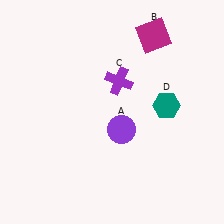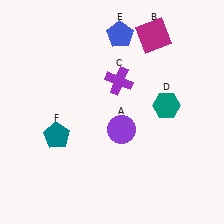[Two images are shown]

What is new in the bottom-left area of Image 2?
A teal pentagon (F) was added in the bottom-left area of Image 2.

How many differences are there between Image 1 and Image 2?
There are 2 differences between the two images.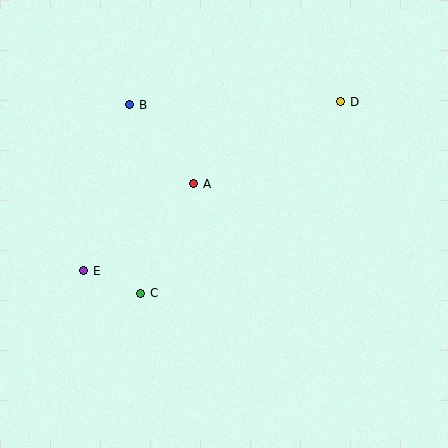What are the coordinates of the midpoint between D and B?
The midpoint between D and B is at (235, 103).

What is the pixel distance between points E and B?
The distance between E and B is 172 pixels.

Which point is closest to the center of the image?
Point A at (194, 184) is closest to the center.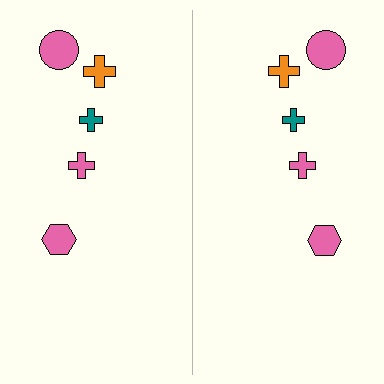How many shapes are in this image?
There are 10 shapes in this image.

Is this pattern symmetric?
Yes, this pattern has bilateral (reflection) symmetry.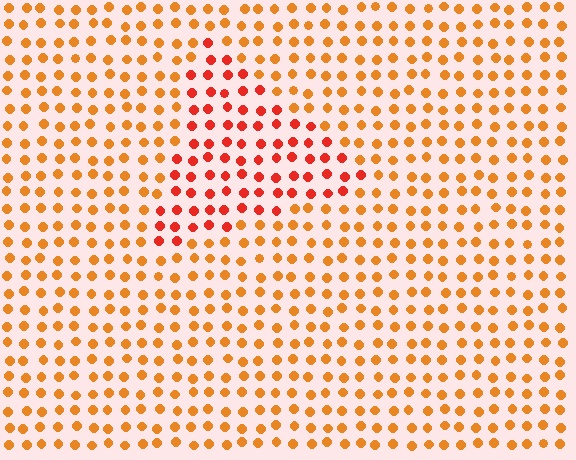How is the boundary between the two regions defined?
The boundary is defined purely by a slight shift in hue (about 29 degrees). Spacing, size, and orientation are identical on both sides.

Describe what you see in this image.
The image is filled with small orange elements in a uniform arrangement. A triangle-shaped region is visible where the elements are tinted to a slightly different hue, forming a subtle color boundary.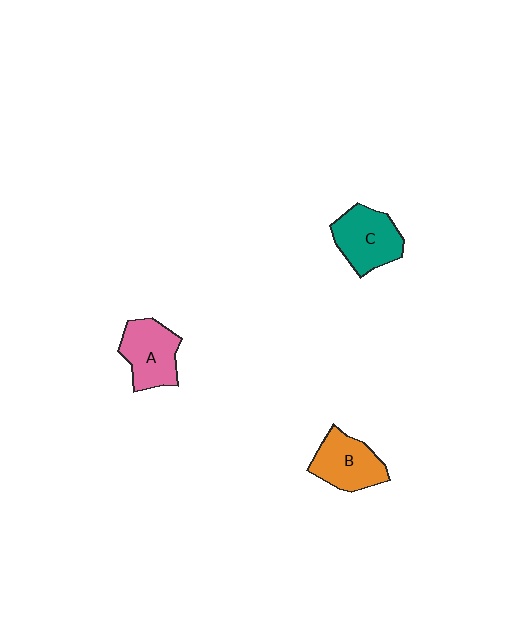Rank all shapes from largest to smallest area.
From largest to smallest: C (teal), A (pink), B (orange).